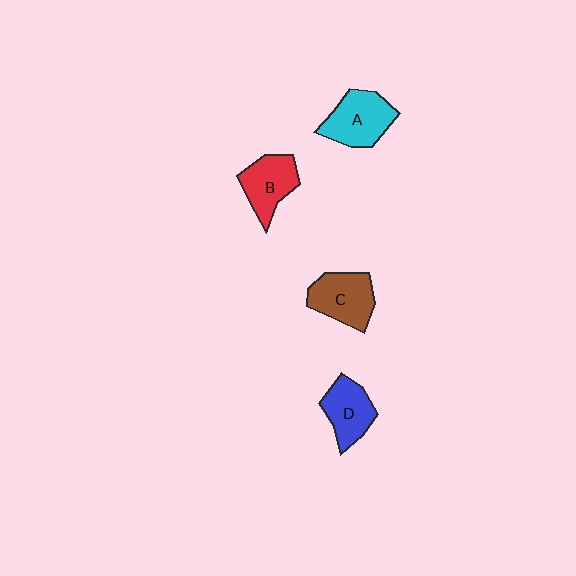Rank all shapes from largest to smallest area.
From largest to smallest: A (cyan), C (brown), B (red), D (blue).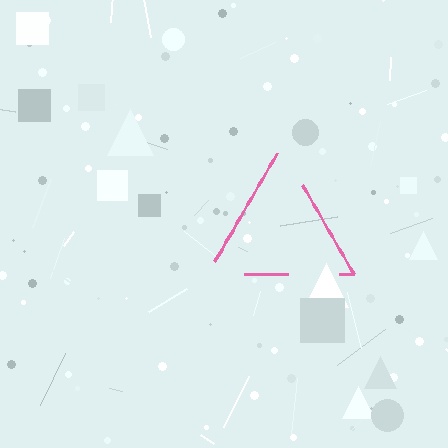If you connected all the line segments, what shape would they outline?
They would outline a triangle.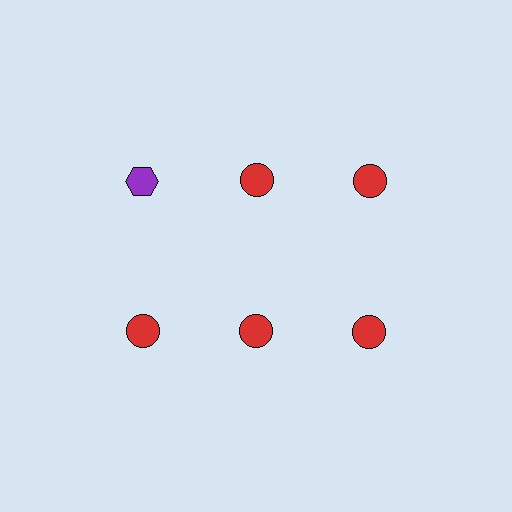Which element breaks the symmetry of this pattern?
The purple hexagon in the top row, leftmost column breaks the symmetry. All other shapes are red circles.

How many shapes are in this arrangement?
There are 6 shapes arranged in a grid pattern.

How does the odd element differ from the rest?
It differs in both color (purple instead of red) and shape (hexagon instead of circle).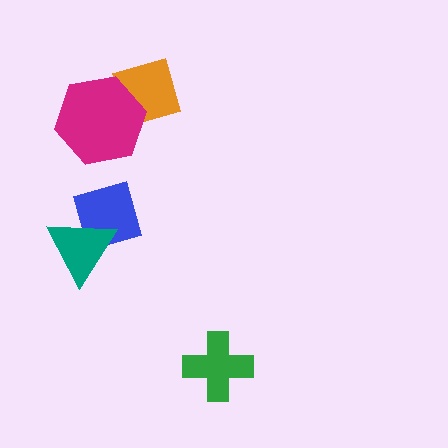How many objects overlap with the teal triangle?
1 object overlaps with the teal triangle.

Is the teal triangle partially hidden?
No, no other shape covers it.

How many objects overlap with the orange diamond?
1 object overlaps with the orange diamond.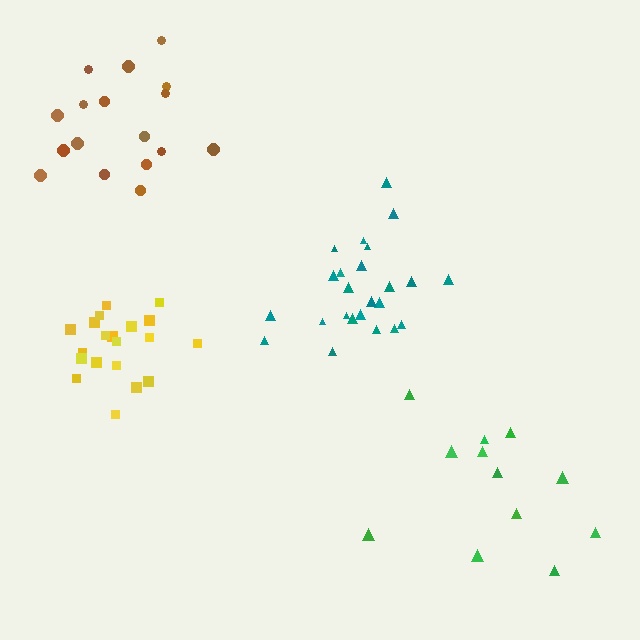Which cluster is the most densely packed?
Yellow.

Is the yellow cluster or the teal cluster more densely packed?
Yellow.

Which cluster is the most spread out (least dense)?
Brown.